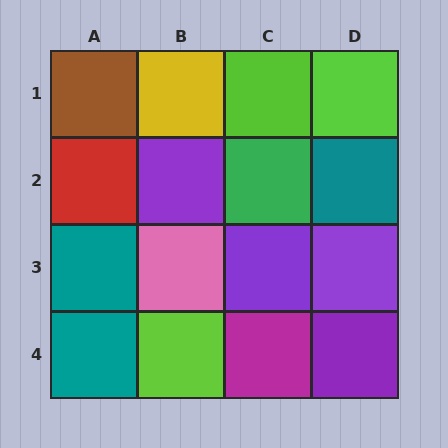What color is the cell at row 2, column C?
Green.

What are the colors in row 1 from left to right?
Brown, yellow, lime, lime.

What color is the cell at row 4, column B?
Lime.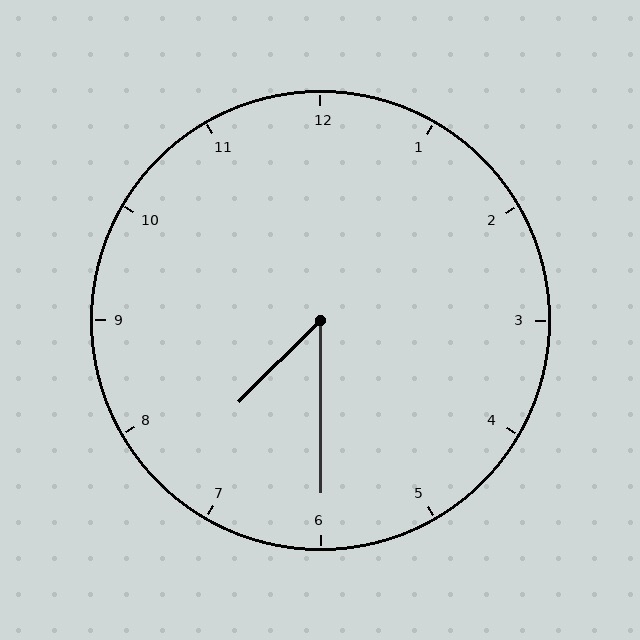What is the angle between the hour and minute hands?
Approximately 45 degrees.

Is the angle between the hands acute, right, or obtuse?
It is acute.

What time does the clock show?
7:30.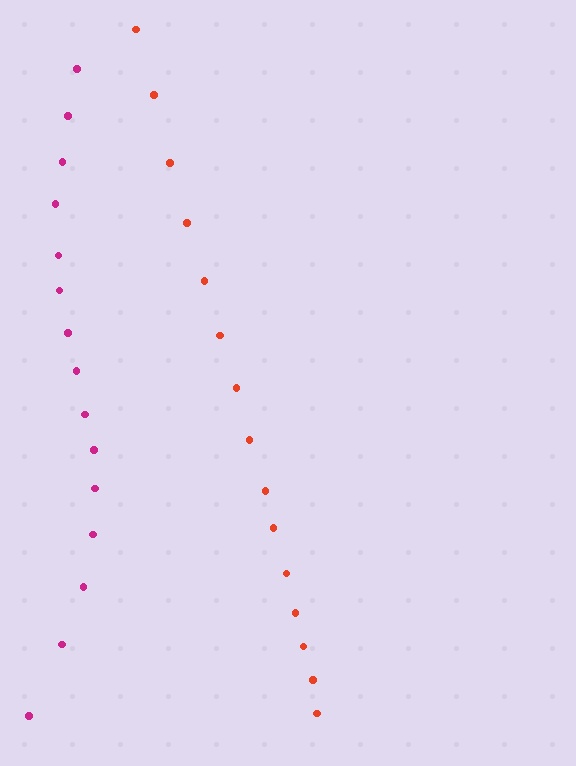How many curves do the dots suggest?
There are 2 distinct paths.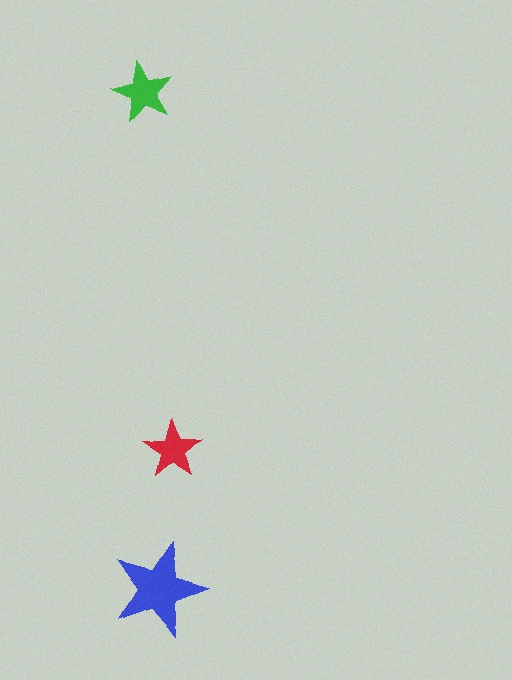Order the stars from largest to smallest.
the blue one, the green one, the red one.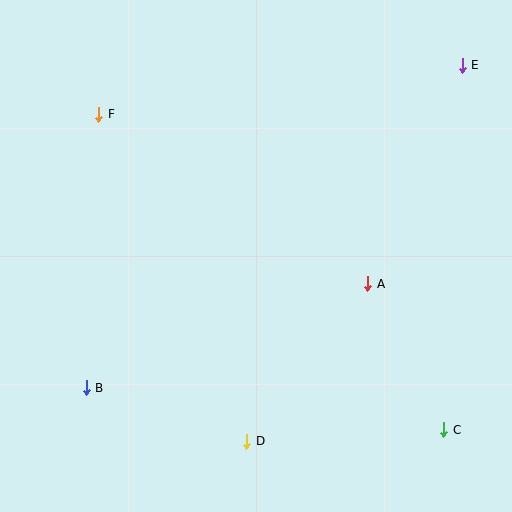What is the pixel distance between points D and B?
The distance between D and B is 169 pixels.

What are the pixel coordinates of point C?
Point C is at (444, 430).